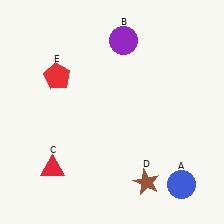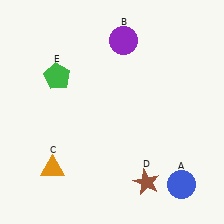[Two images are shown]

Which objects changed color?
C changed from red to orange. E changed from red to green.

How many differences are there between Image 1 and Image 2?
There are 2 differences between the two images.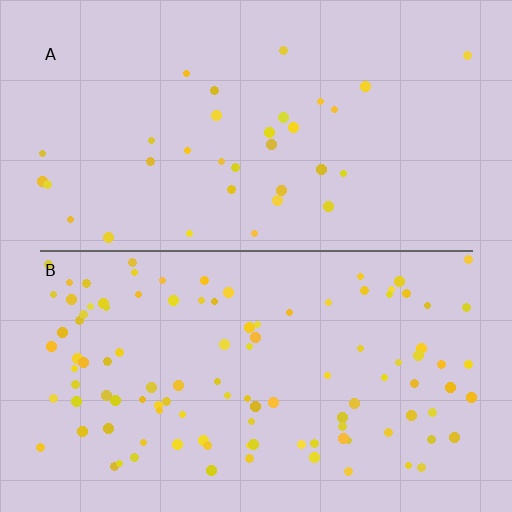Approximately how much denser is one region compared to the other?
Approximately 3.2× — region B over region A.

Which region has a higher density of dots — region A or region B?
B (the bottom).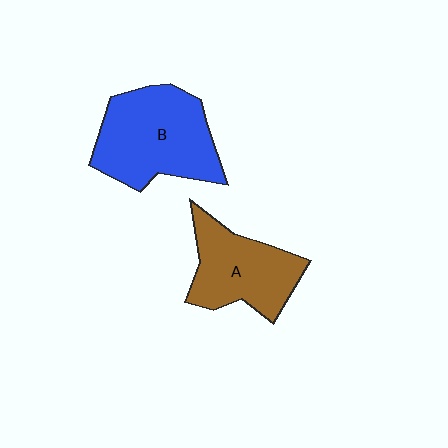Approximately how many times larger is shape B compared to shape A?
Approximately 1.3 times.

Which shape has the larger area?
Shape B (blue).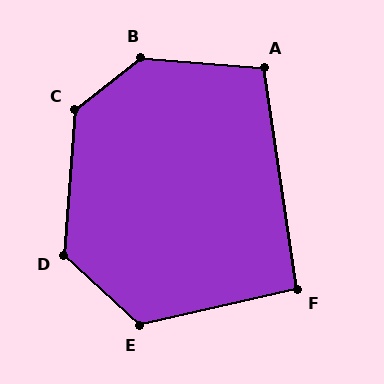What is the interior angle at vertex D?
Approximately 128 degrees (obtuse).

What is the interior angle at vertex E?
Approximately 124 degrees (obtuse).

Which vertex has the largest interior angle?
B, at approximately 137 degrees.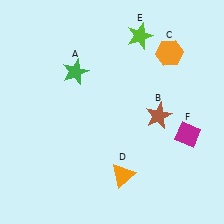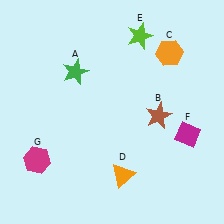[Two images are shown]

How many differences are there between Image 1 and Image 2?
There is 1 difference between the two images.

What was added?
A magenta hexagon (G) was added in Image 2.